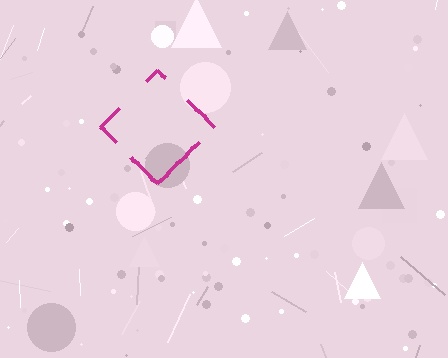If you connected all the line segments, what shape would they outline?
They would outline a diamond.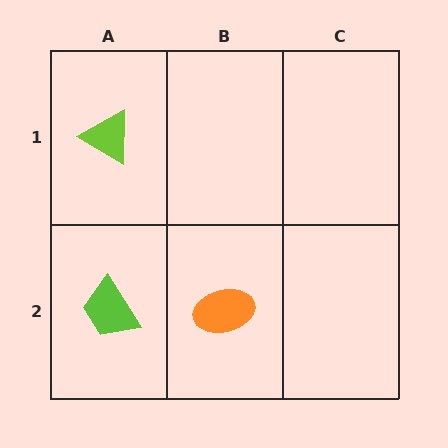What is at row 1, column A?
A lime triangle.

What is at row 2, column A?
A lime trapezoid.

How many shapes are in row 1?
1 shape.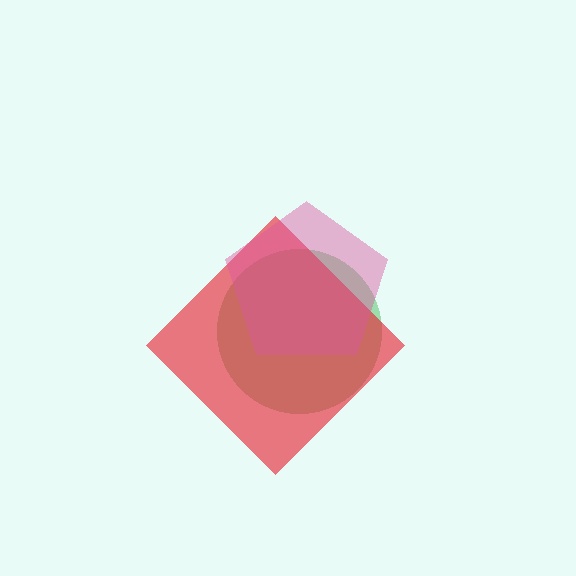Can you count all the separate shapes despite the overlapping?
Yes, there are 3 separate shapes.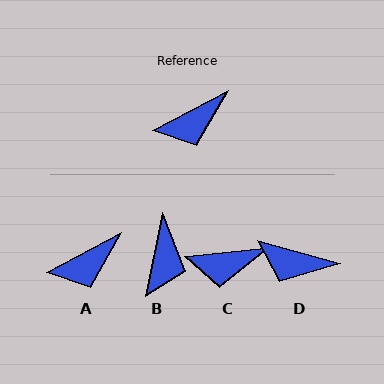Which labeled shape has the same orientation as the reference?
A.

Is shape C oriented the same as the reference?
No, it is off by about 22 degrees.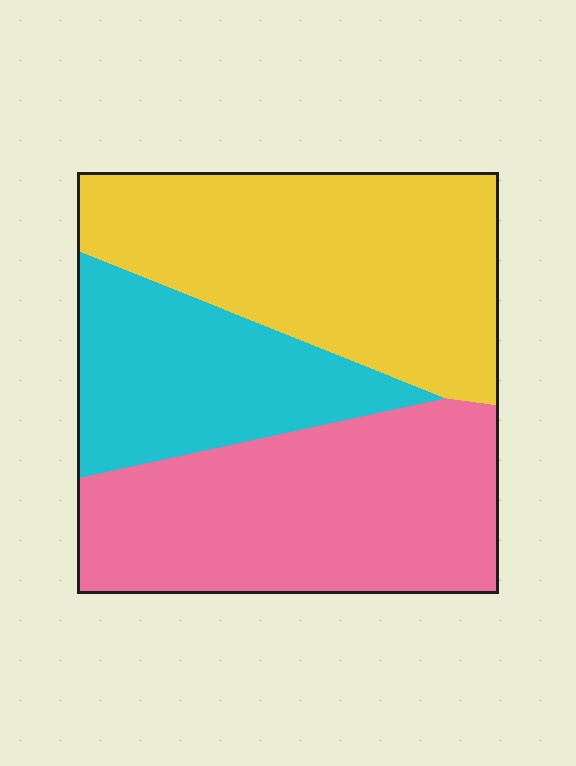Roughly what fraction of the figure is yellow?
Yellow covers around 40% of the figure.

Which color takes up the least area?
Cyan, at roughly 25%.